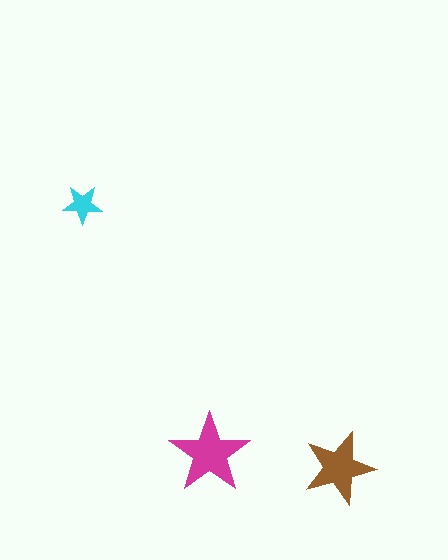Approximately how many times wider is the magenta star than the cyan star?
About 2 times wider.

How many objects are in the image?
There are 3 objects in the image.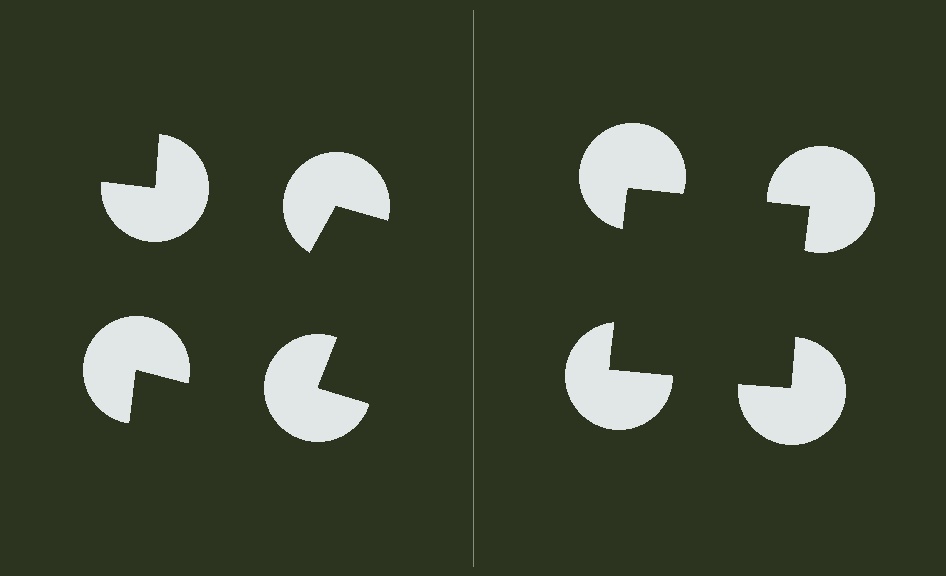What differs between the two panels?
The pac-man discs are positioned identically on both sides; only the wedge orientations differ. On the right they align to a square; on the left they are misaligned.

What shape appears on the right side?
An illusory square.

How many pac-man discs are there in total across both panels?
8 — 4 on each side.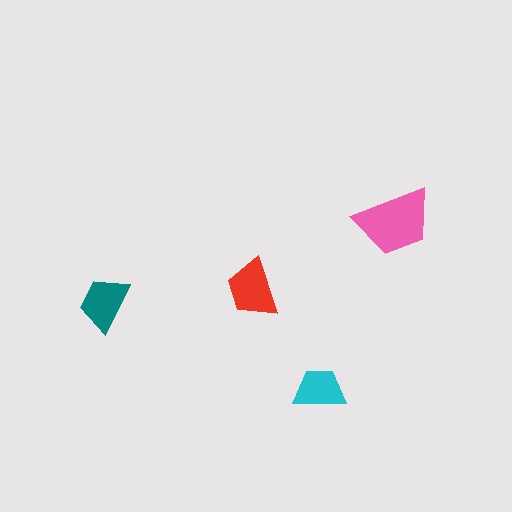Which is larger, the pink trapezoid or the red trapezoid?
The pink one.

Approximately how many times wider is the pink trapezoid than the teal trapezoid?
About 1.5 times wider.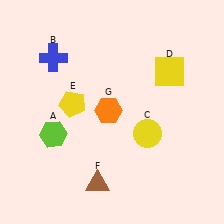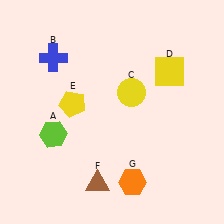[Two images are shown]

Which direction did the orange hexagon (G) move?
The orange hexagon (G) moved down.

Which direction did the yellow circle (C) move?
The yellow circle (C) moved up.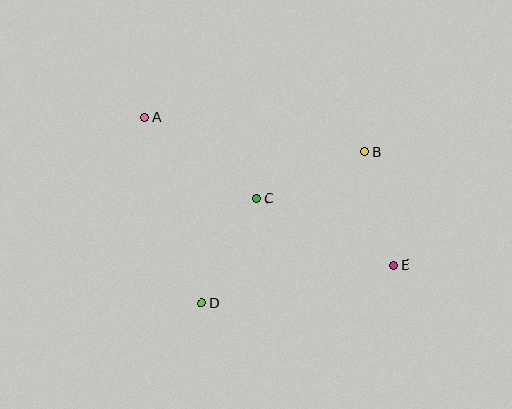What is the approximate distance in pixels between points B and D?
The distance between B and D is approximately 222 pixels.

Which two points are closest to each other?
Points B and E are closest to each other.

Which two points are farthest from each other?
Points A and E are farthest from each other.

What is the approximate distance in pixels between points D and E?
The distance between D and E is approximately 195 pixels.